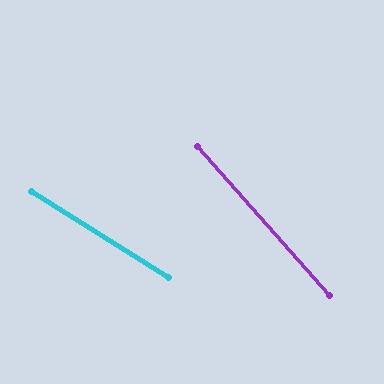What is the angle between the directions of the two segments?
Approximately 17 degrees.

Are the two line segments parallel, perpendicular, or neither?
Neither parallel nor perpendicular — they differ by about 17°.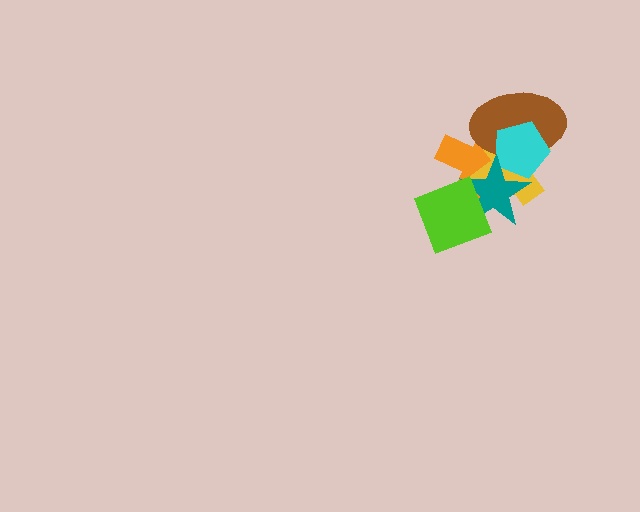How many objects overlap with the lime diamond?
2 objects overlap with the lime diamond.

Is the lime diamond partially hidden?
No, no other shape covers it.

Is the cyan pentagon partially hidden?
Yes, it is partially covered by another shape.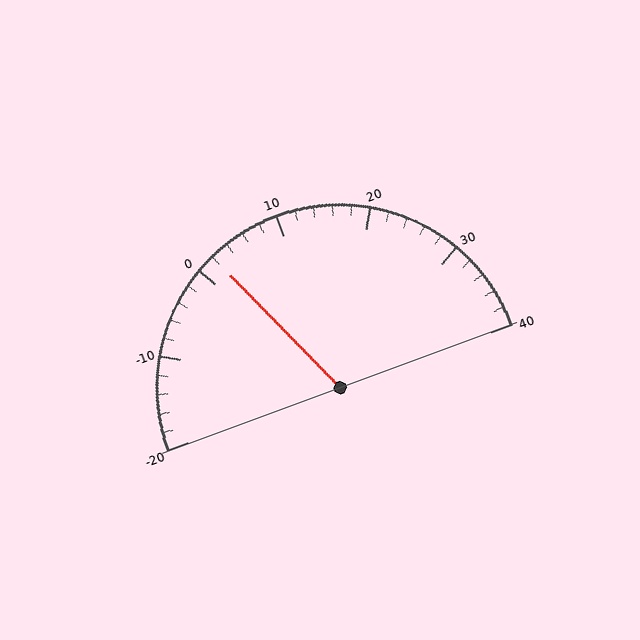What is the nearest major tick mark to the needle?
The nearest major tick mark is 0.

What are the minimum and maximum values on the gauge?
The gauge ranges from -20 to 40.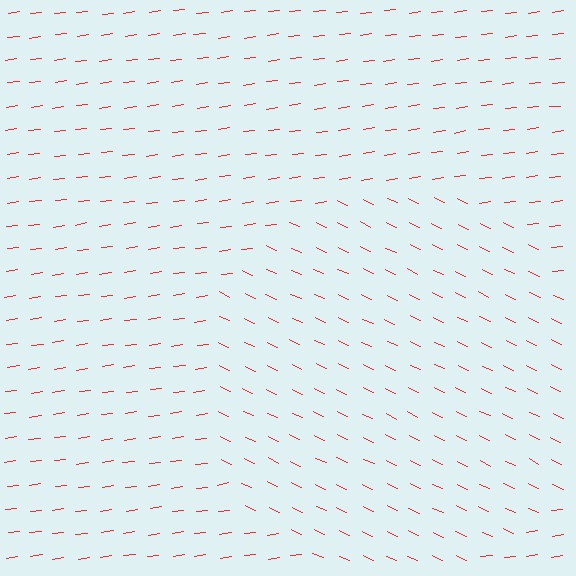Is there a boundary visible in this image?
Yes, there is a texture boundary formed by a change in line orientation.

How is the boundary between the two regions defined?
The boundary is defined purely by a change in line orientation (approximately 33 degrees difference). All lines are the same color and thickness.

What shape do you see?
I see a circle.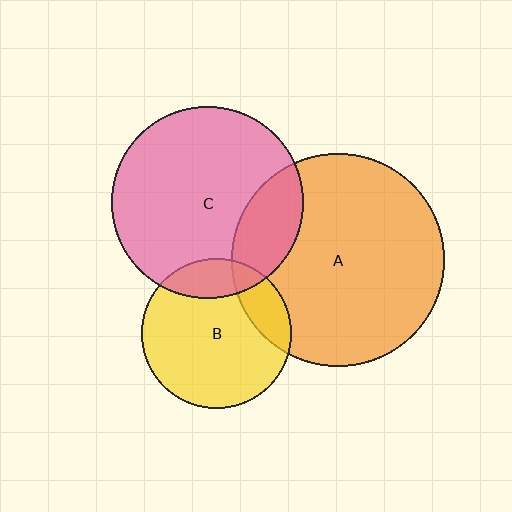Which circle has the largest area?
Circle A (orange).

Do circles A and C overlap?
Yes.